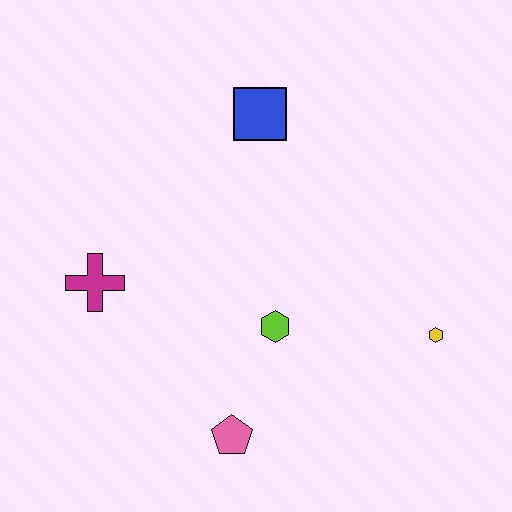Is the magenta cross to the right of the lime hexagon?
No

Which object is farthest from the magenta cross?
The yellow hexagon is farthest from the magenta cross.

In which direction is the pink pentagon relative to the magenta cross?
The pink pentagon is below the magenta cross.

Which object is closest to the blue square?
The lime hexagon is closest to the blue square.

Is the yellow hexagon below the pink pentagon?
No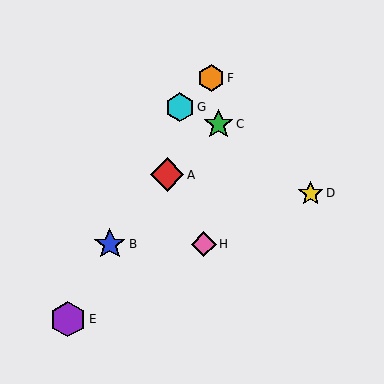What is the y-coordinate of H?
Object H is at y≈244.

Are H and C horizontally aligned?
No, H is at y≈244 and C is at y≈124.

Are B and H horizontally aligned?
Yes, both are at y≈244.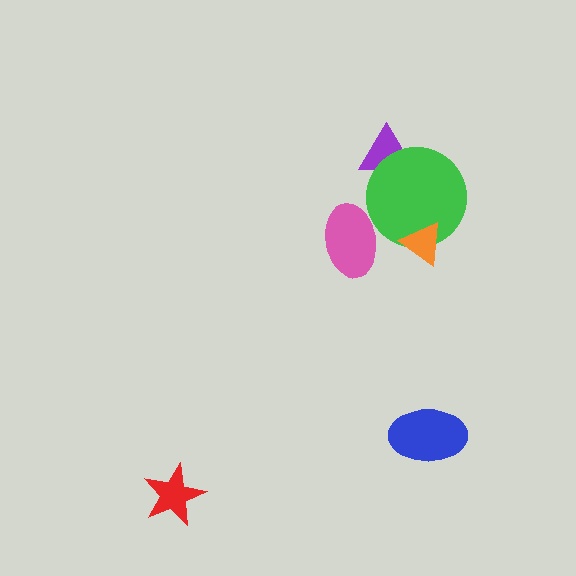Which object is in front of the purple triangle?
The green circle is in front of the purple triangle.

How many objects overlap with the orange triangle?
1 object overlaps with the orange triangle.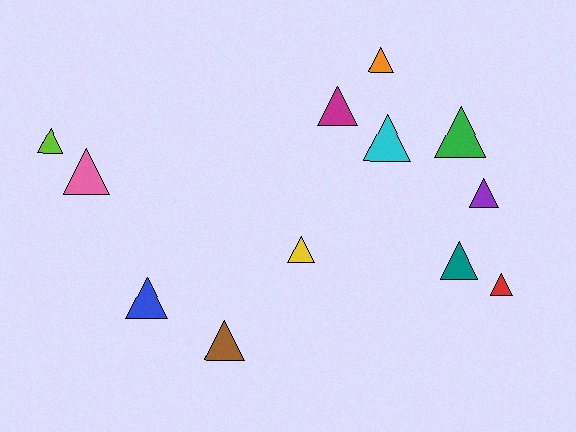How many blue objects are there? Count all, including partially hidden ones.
There is 1 blue object.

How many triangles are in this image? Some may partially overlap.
There are 12 triangles.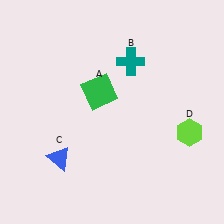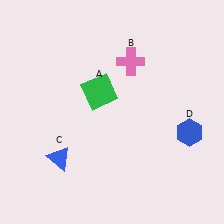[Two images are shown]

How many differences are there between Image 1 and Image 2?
There are 2 differences between the two images.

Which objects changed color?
B changed from teal to pink. D changed from lime to blue.